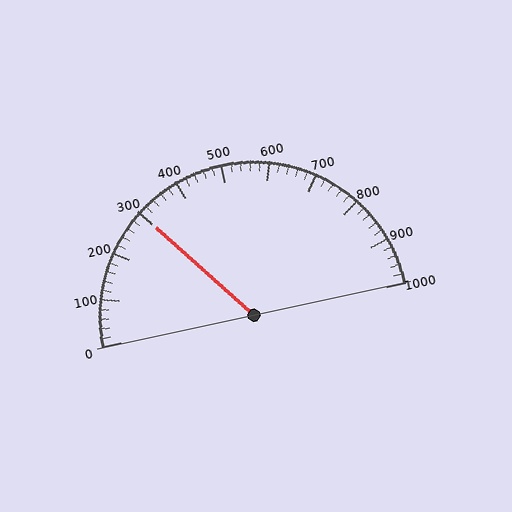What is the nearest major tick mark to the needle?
The nearest major tick mark is 300.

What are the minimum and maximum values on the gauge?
The gauge ranges from 0 to 1000.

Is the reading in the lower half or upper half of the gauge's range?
The reading is in the lower half of the range (0 to 1000).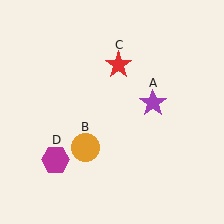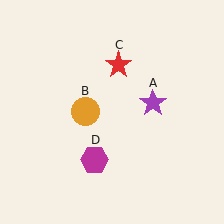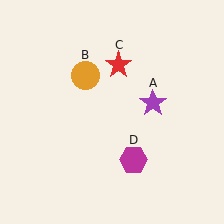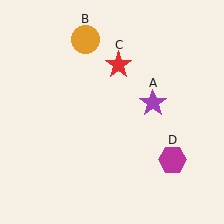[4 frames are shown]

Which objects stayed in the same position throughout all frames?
Purple star (object A) and red star (object C) remained stationary.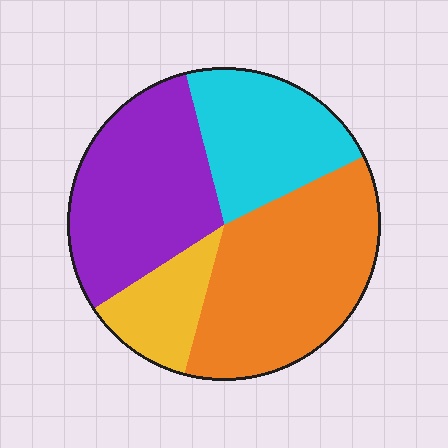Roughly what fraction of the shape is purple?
Purple takes up between a sixth and a third of the shape.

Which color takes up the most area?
Orange, at roughly 35%.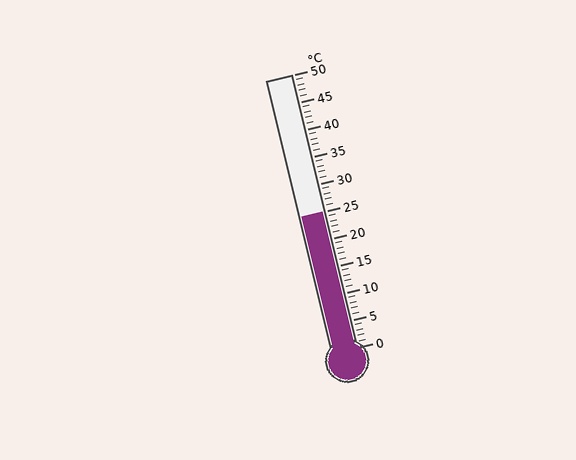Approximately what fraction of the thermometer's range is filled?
The thermometer is filled to approximately 50% of its range.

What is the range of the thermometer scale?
The thermometer scale ranges from 0°C to 50°C.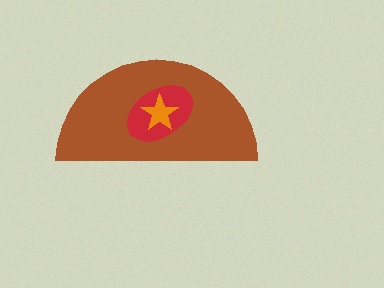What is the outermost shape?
The brown semicircle.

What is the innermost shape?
The orange star.